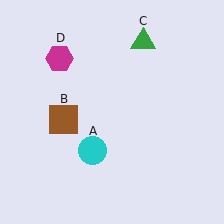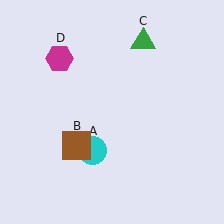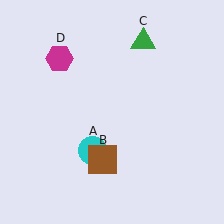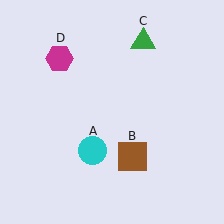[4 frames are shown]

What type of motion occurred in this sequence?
The brown square (object B) rotated counterclockwise around the center of the scene.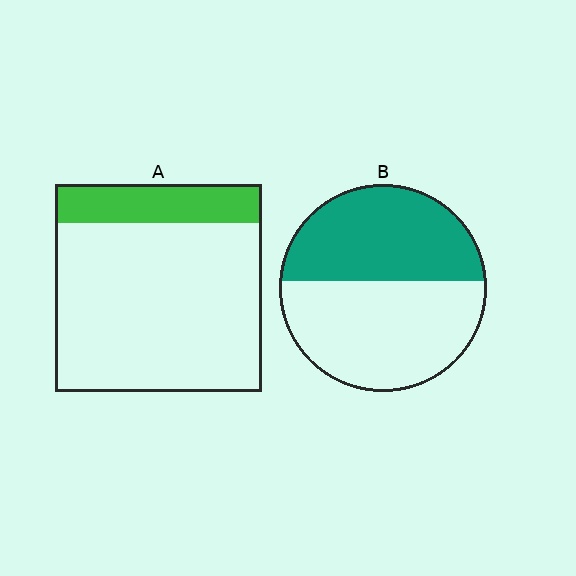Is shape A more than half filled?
No.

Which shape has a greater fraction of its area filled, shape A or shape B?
Shape B.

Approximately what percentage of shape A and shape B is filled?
A is approximately 20% and B is approximately 45%.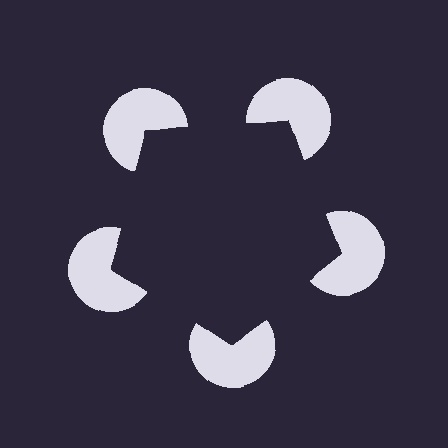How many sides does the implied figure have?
5 sides.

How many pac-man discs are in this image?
There are 5 — one at each vertex of the illusory pentagon.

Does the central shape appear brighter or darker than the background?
It typically appears slightly darker than the background, even though no actual brightness change is drawn.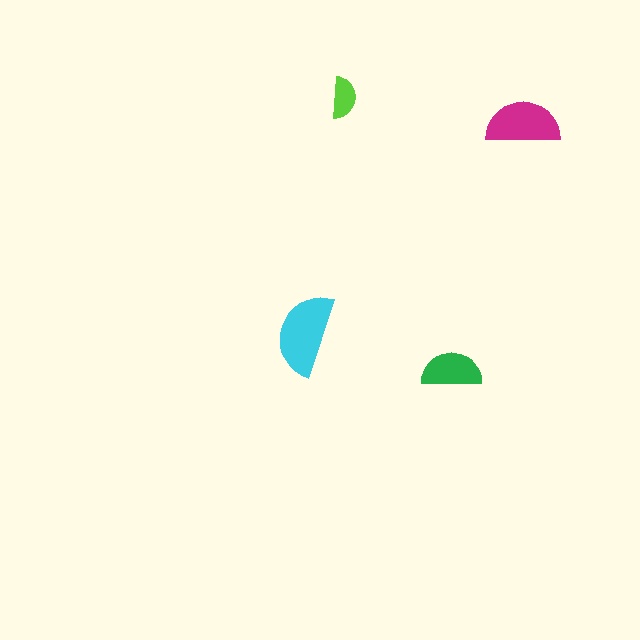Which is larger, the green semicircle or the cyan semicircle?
The cyan one.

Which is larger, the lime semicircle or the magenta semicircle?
The magenta one.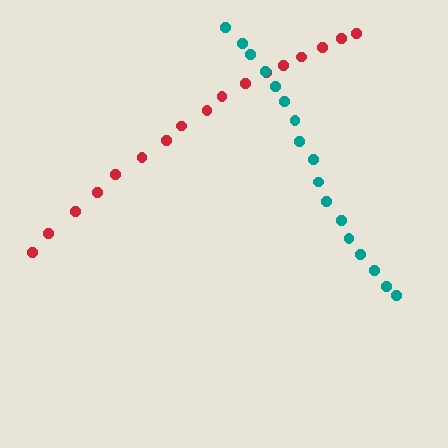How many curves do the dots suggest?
There are 2 distinct paths.